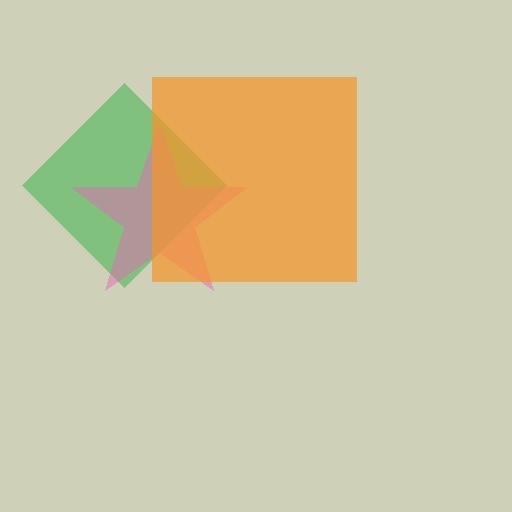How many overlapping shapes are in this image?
There are 3 overlapping shapes in the image.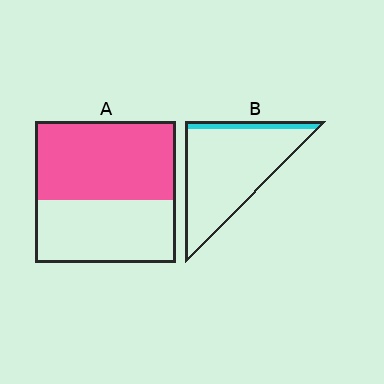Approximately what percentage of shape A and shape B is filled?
A is approximately 55% and B is approximately 10%.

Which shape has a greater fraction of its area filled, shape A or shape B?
Shape A.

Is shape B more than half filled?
No.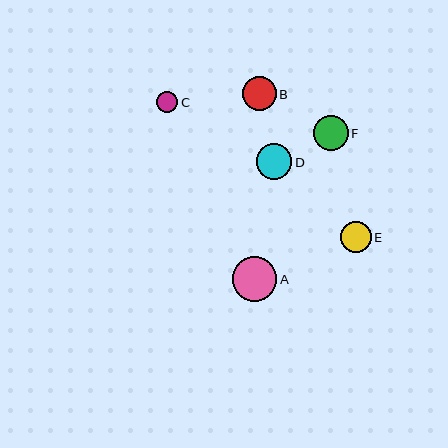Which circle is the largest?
Circle A is the largest with a size of approximately 44 pixels.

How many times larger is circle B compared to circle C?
Circle B is approximately 1.6 times the size of circle C.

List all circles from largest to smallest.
From largest to smallest: A, D, F, B, E, C.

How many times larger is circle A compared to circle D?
Circle A is approximately 1.2 times the size of circle D.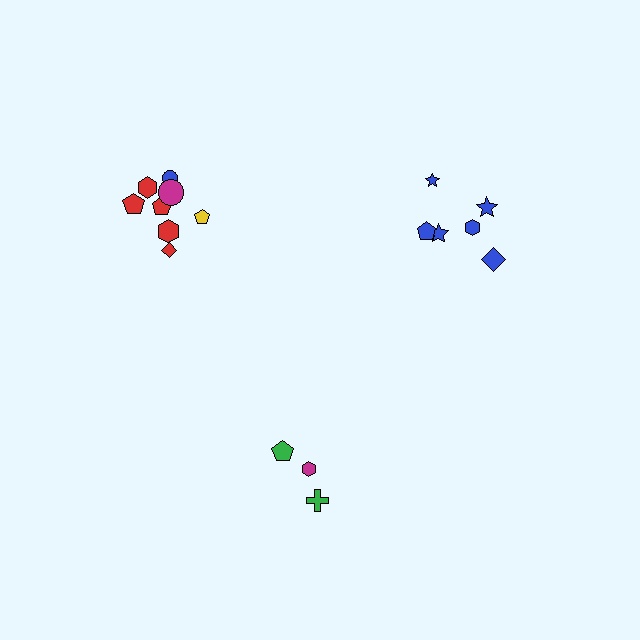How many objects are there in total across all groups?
There are 17 objects.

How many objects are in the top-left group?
There are 8 objects.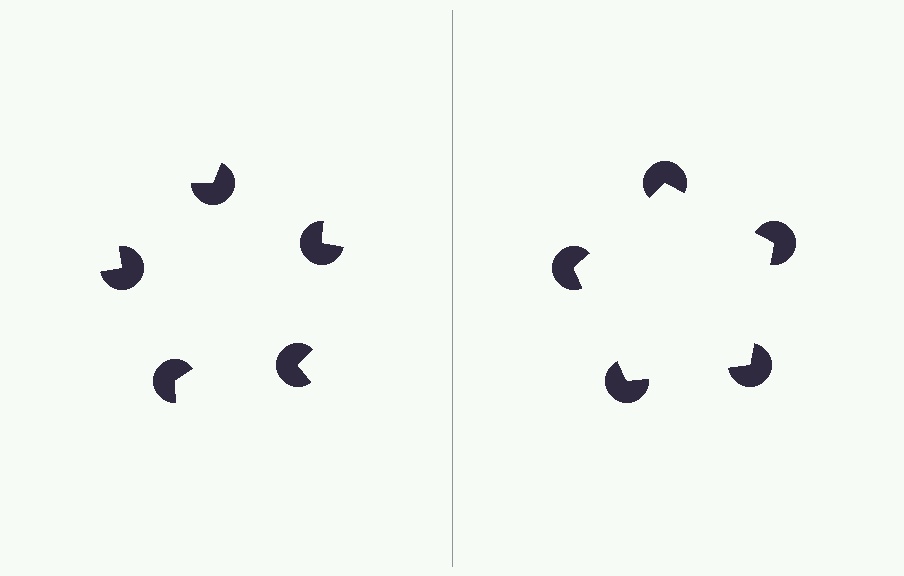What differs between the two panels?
The pac-man discs are positioned identically on both sides; only the wedge orientations differ. On the right they align to a pentagon; on the left they are misaligned.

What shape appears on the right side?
An illusory pentagon.